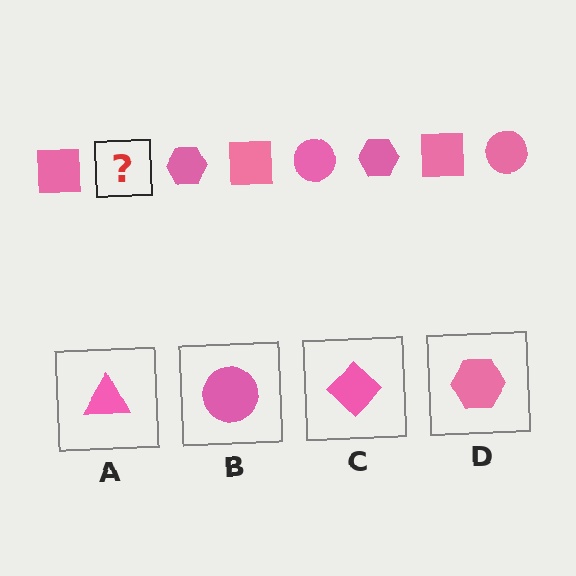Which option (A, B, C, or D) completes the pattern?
B.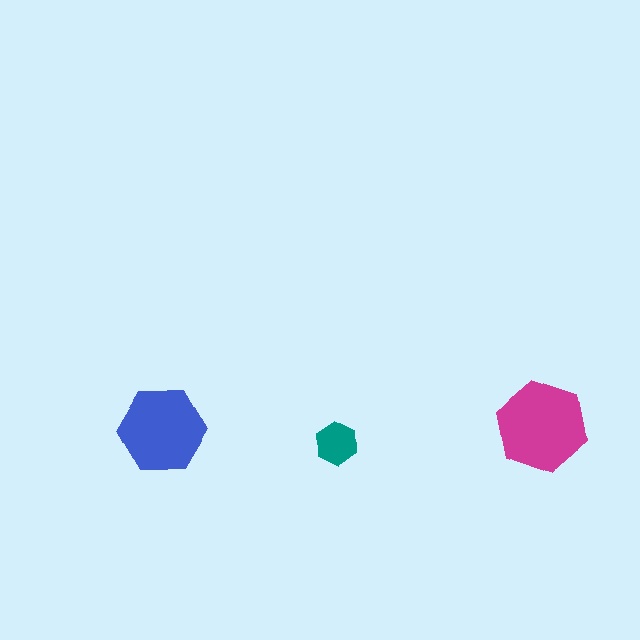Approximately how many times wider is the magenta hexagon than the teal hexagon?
About 2 times wider.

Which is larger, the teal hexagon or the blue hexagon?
The blue one.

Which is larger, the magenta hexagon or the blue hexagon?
The magenta one.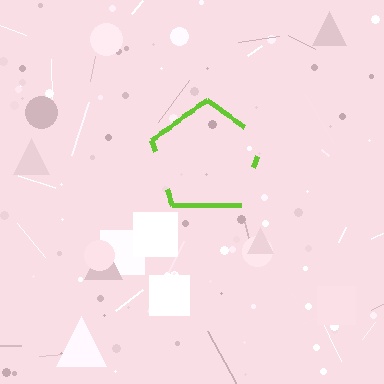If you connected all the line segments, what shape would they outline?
They would outline a pentagon.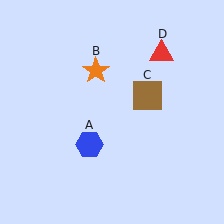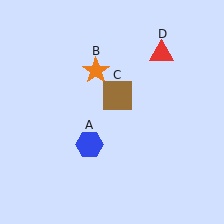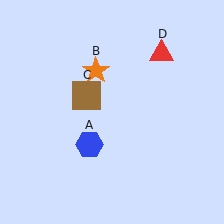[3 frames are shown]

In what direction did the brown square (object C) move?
The brown square (object C) moved left.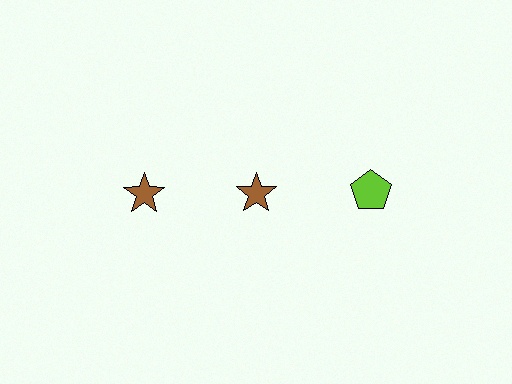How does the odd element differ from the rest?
It differs in both color (lime instead of brown) and shape (pentagon instead of star).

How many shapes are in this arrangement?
There are 3 shapes arranged in a grid pattern.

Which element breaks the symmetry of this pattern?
The lime pentagon in the top row, center column breaks the symmetry. All other shapes are brown stars.